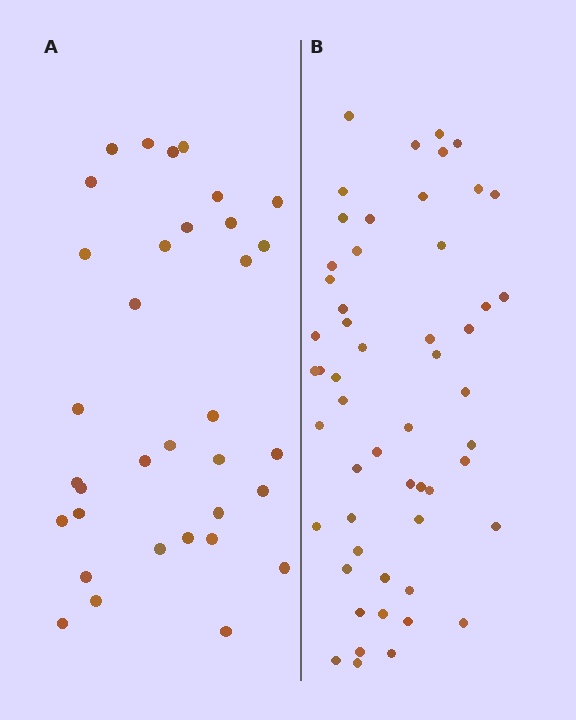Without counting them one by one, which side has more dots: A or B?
Region B (the right region) has more dots.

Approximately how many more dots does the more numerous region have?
Region B has approximately 20 more dots than region A.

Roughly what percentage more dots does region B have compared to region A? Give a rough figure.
About 60% more.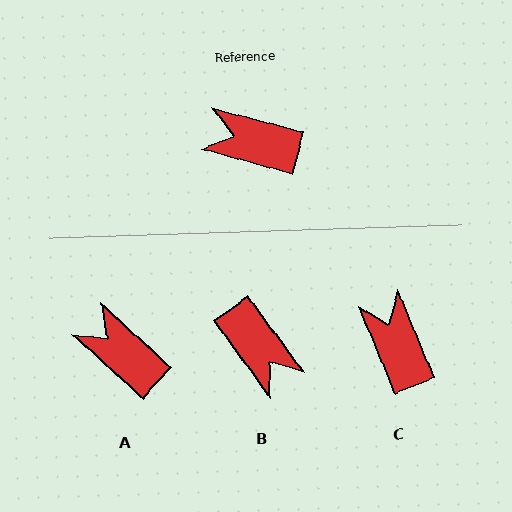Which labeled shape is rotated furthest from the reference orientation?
B, about 142 degrees away.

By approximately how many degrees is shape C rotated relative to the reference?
Approximately 52 degrees clockwise.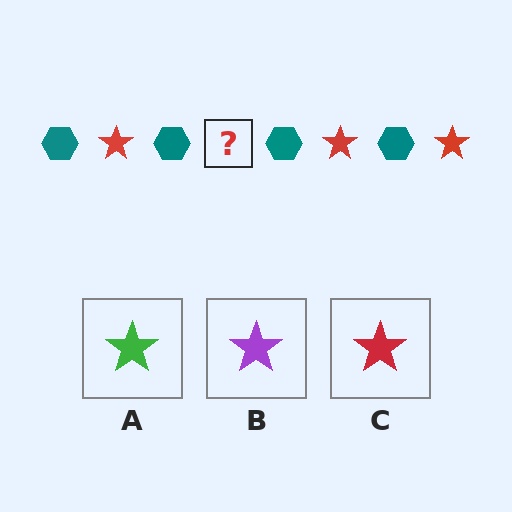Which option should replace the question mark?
Option C.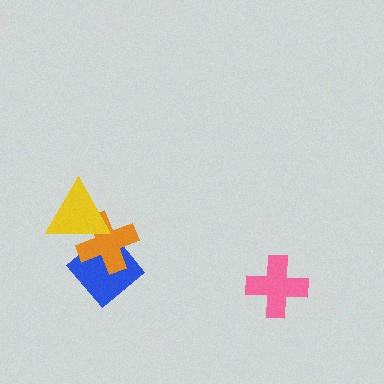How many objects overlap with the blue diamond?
2 objects overlap with the blue diamond.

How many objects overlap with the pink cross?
0 objects overlap with the pink cross.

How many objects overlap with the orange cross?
2 objects overlap with the orange cross.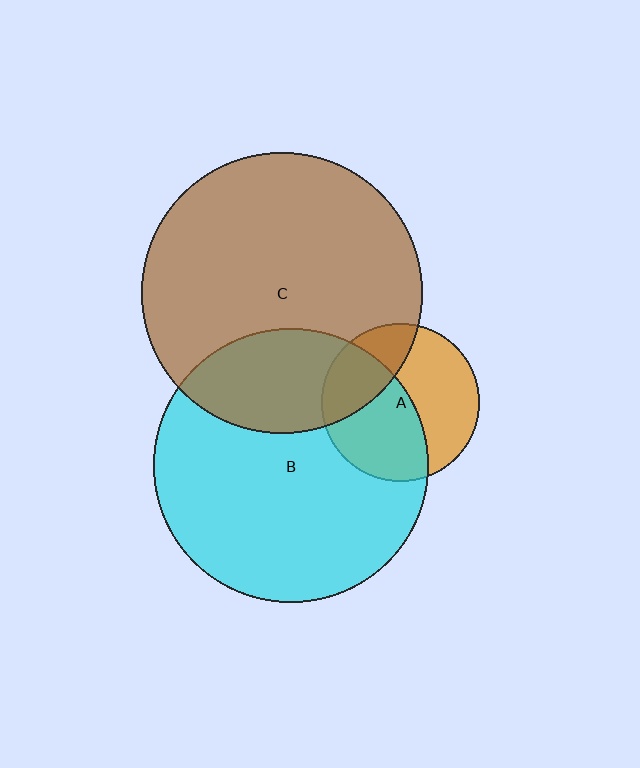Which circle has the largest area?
Circle C (brown).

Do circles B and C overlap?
Yes.